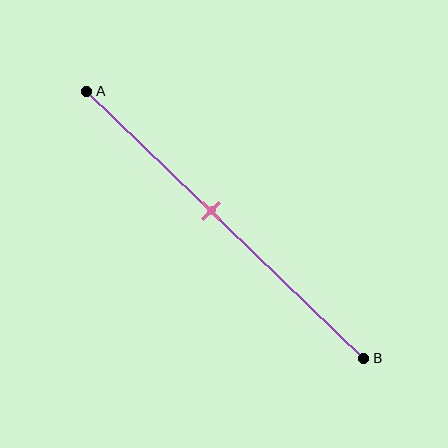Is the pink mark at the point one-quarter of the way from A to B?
No, the mark is at about 45% from A, not at the 25% one-quarter point.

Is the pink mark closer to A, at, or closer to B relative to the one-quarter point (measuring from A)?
The pink mark is closer to point B than the one-quarter point of segment AB.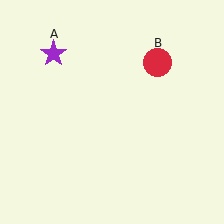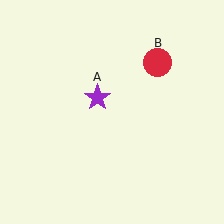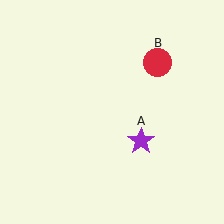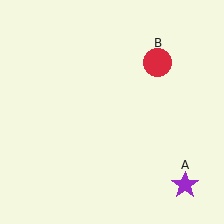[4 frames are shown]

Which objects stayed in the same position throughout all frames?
Red circle (object B) remained stationary.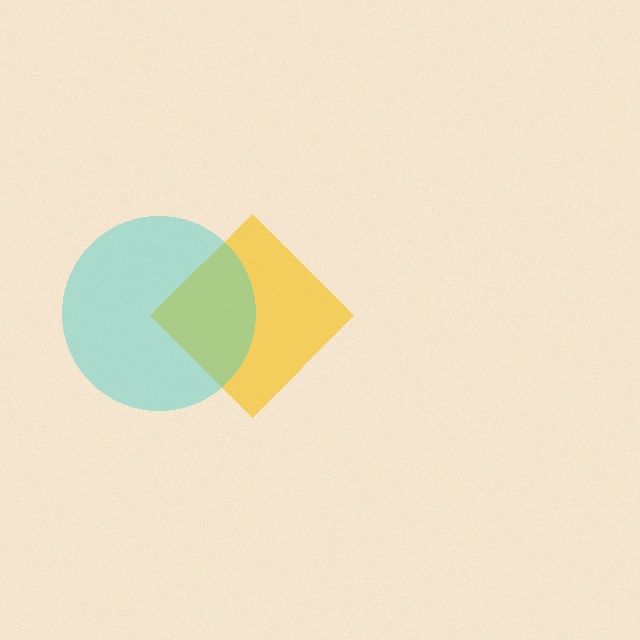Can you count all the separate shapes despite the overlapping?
Yes, there are 2 separate shapes.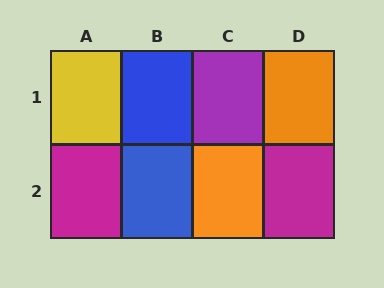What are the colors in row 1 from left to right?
Yellow, blue, purple, orange.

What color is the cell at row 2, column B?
Blue.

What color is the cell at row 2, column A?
Magenta.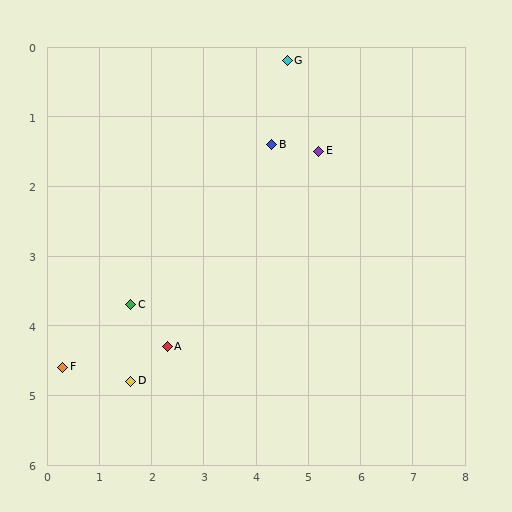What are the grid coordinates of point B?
Point B is at approximately (4.3, 1.4).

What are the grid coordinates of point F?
Point F is at approximately (0.3, 4.6).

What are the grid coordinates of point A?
Point A is at approximately (2.3, 4.3).